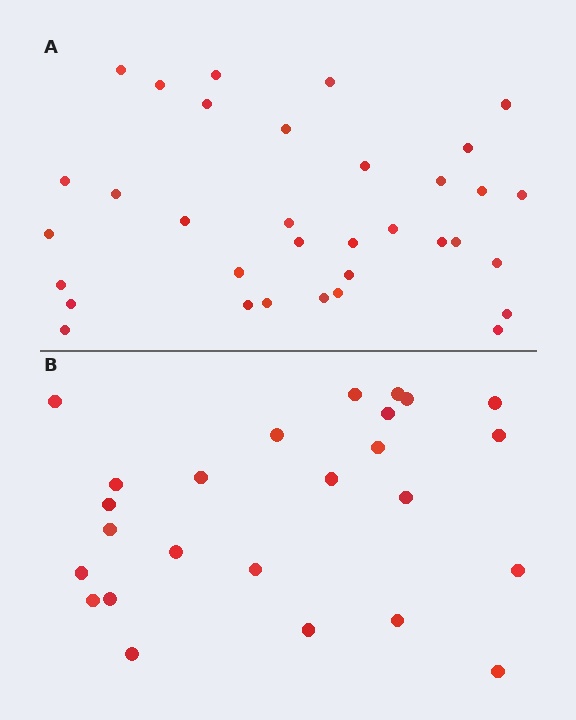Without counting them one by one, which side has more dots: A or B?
Region A (the top region) has more dots.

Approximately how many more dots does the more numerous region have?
Region A has roughly 8 or so more dots than region B.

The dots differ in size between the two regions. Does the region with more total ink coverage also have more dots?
No. Region B has more total ink coverage because its dots are larger, but region A actually contains more individual dots. Total area can be misleading — the number of items is what matters here.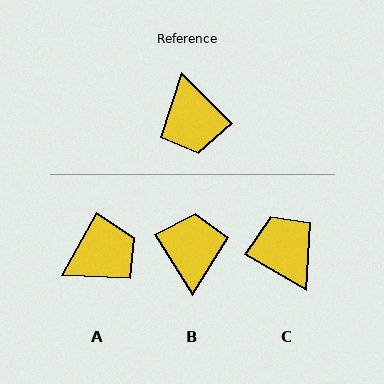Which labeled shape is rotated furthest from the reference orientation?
B, about 167 degrees away.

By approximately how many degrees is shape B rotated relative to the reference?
Approximately 167 degrees counter-clockwise.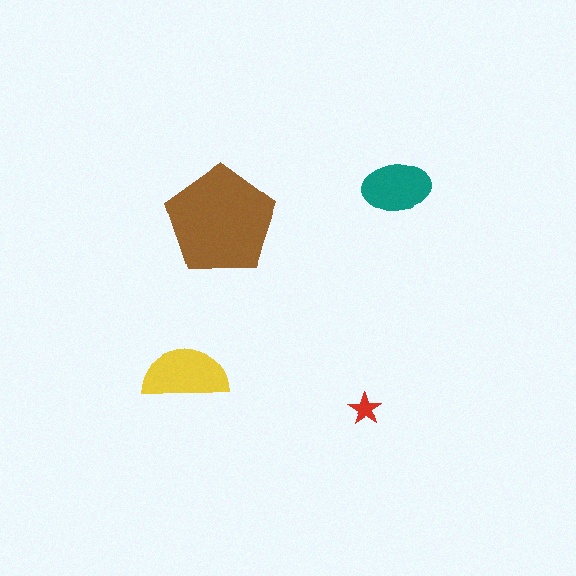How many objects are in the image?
There are 4 objects in the image.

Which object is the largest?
The brown pentagon.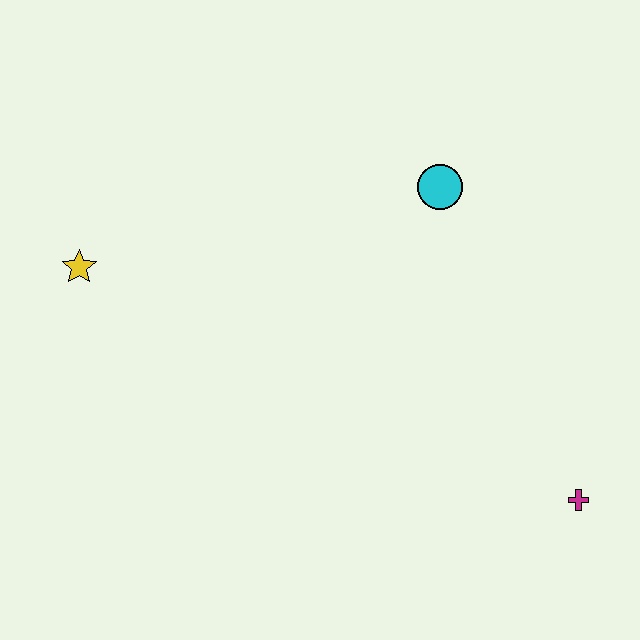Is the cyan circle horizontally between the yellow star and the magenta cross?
Yes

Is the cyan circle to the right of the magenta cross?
No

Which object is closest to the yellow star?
The cyan circle is closest to the yellow star.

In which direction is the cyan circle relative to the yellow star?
The cyan circle is to the right of the yellow star.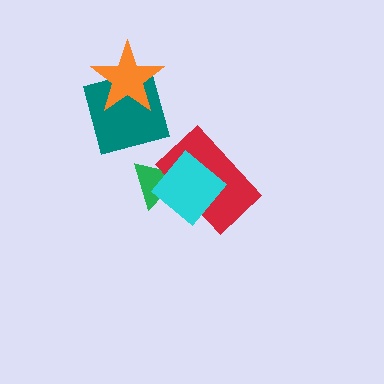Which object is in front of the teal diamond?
The orange star is in front of the teal diamond.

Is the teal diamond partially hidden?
Yes, it is partially covered by another shape.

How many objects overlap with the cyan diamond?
2 objects overlap with the cyan diamond.